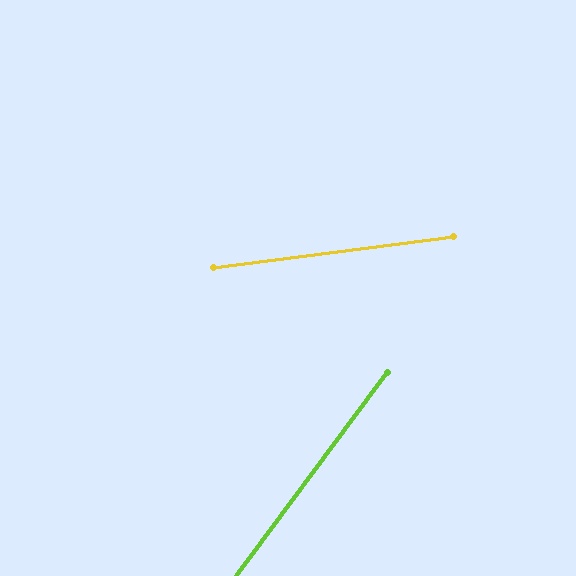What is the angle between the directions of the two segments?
Approximately 46 degrees.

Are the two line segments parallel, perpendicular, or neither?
Neither parallel nor perpendicular — they differ by about 46°.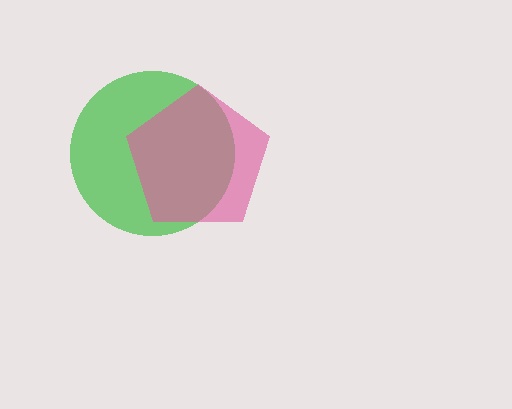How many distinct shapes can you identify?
There are 2 distinct shapes: a green circle, a pink pentagon.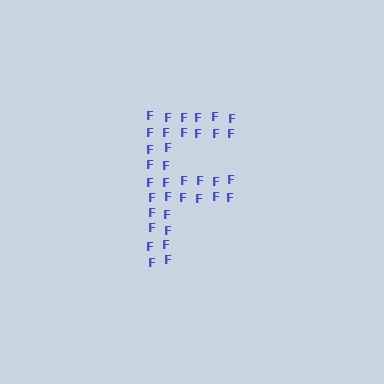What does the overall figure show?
The overall figure shows the letter F.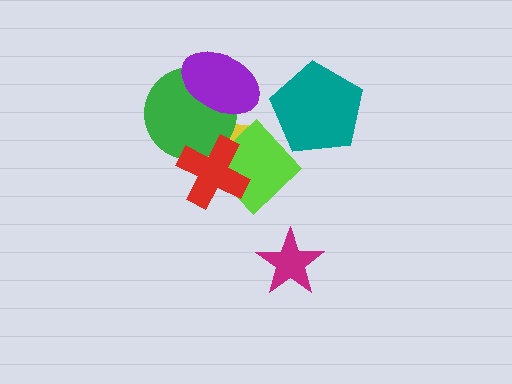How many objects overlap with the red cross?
3 objects overlap with the red cross.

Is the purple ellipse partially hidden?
No, no other shape covers it.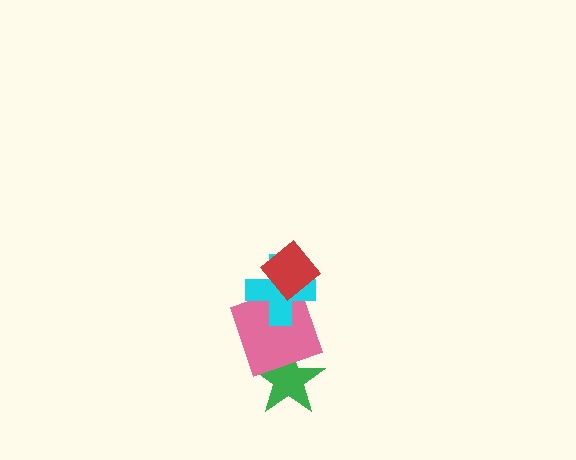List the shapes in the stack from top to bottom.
From top to bottom: the red diamond, the cyan cross, the pink square, the green star.